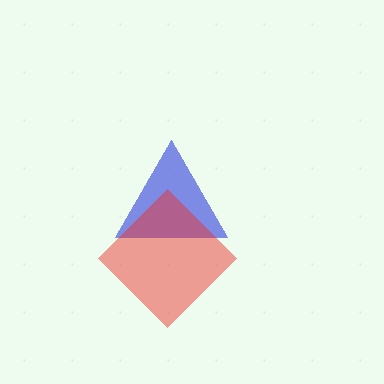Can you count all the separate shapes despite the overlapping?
Yes, there are 2 separate shapes.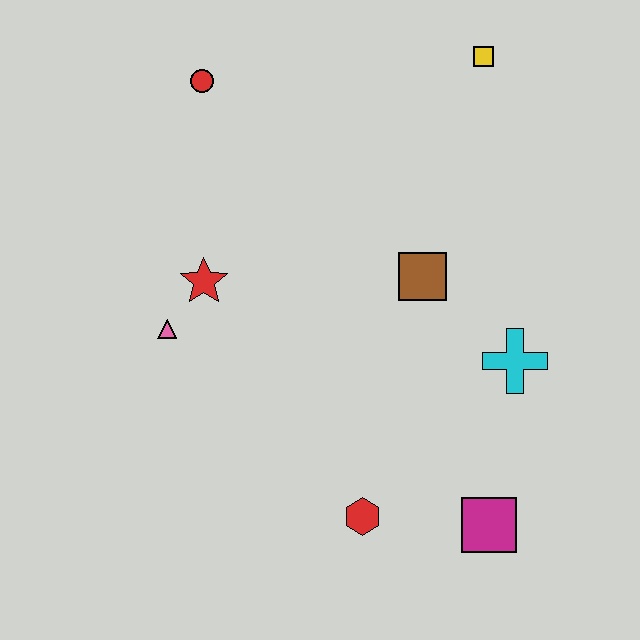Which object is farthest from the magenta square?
The red circle is farthest from the magenta square.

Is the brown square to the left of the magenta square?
Yes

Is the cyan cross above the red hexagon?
Yes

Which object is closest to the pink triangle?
The red star is closest to the pink triangle.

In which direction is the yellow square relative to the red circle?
The yellow square is to the right of the red circle.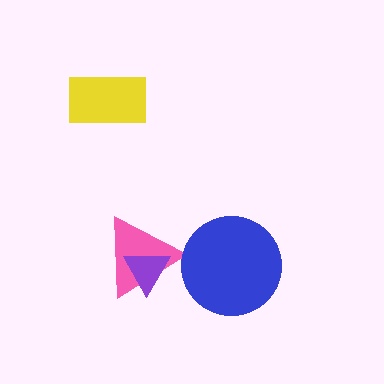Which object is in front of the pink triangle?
The purple triangle is in front of the pink triangle.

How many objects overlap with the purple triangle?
1 object overlaps with the purple triangle.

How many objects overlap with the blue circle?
0 objects overlap with the blue circle.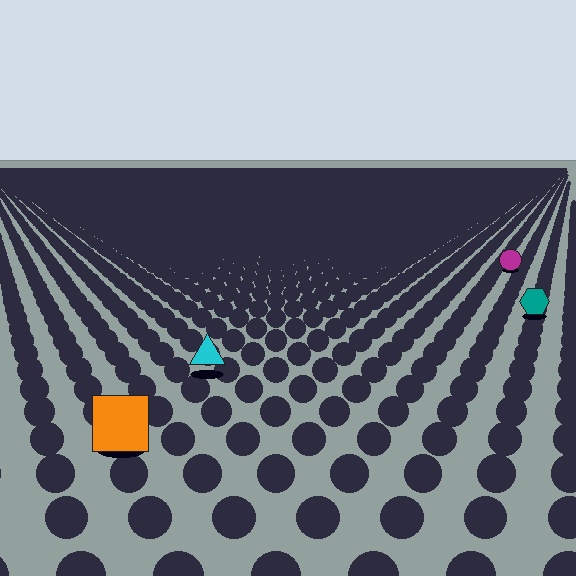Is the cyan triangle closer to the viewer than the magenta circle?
Yes. The cyan triangle is closer — you can tell from the texture gradient: the ground texture is coarser near it.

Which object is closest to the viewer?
The orange square is closest. The texture marks near it are larger and more spread out.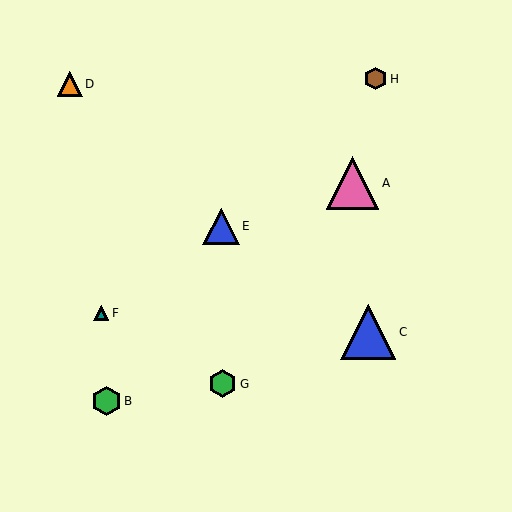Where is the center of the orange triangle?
The center of the orange triangle is at (70, 84).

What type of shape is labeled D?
Shape D is an orange triangle.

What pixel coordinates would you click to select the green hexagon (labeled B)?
Click at (107, 401) to select the green hexagon B.